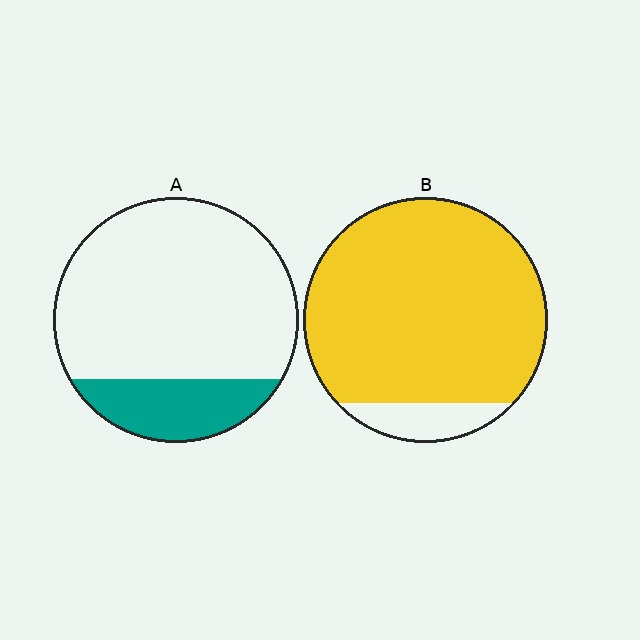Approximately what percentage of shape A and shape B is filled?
A is approximately 20% and B is approximately 90%.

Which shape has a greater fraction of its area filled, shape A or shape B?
Shape B.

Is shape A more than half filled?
No.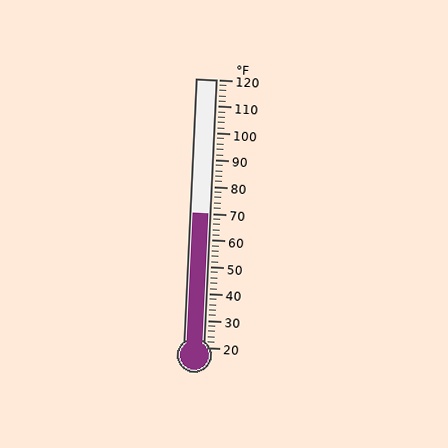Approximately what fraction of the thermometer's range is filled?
The thermometer is filled to approximately 50% of its range.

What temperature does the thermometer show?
The thermometer shows approximately 70°F.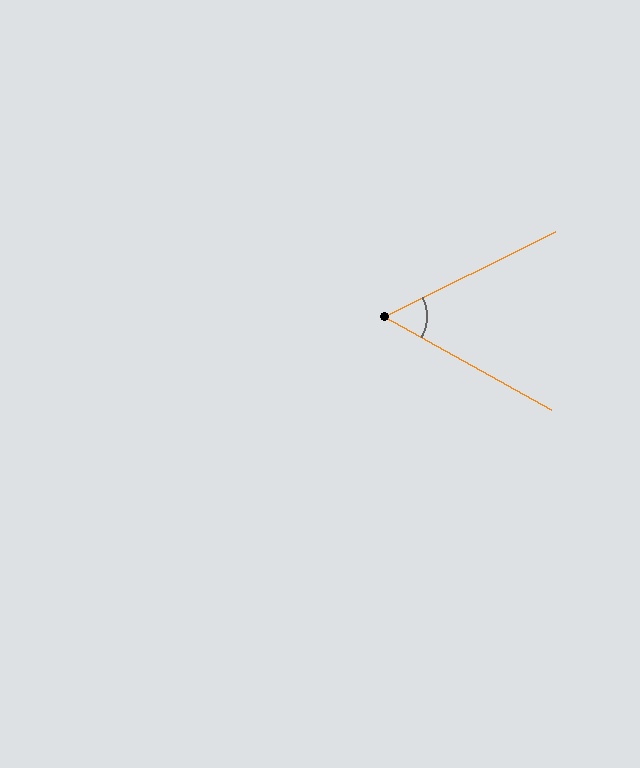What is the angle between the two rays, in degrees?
Approximately 56 degrees.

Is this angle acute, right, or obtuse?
It is acute.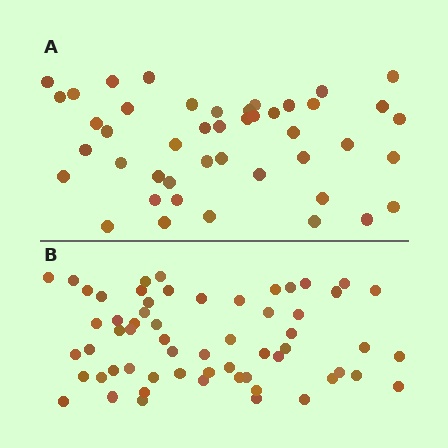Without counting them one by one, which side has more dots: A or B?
Region B (the bottom region) has more dots.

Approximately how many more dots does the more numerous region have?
Region B has approximately 15 more dots than region A.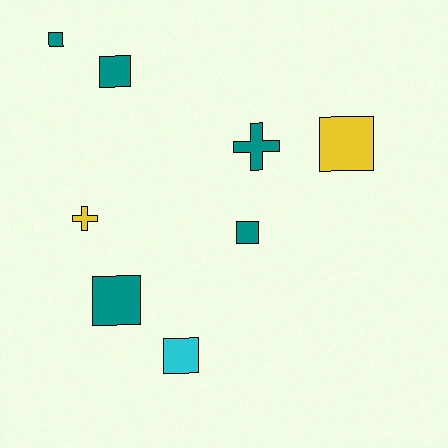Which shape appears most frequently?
Square, with 6 objects.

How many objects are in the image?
There are 8 objects.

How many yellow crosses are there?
There is 1 yellow cross.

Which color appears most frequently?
Teal, with 5 objects.